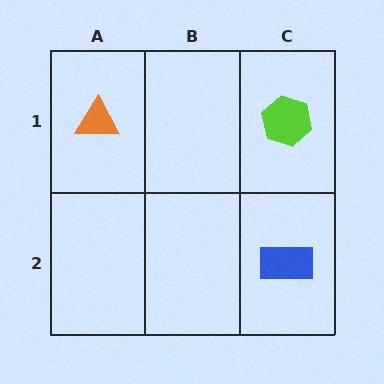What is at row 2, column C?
A blue rectangle.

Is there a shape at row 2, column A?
No, that cell is empty.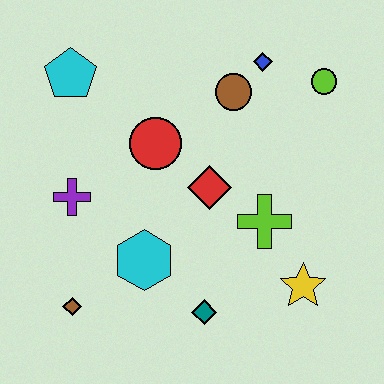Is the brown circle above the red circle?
Yes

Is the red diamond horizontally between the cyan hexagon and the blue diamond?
Yes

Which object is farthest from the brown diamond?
The lime circle is farthest from the brown diamond.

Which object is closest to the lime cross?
The red diamond is closest to the lime cross.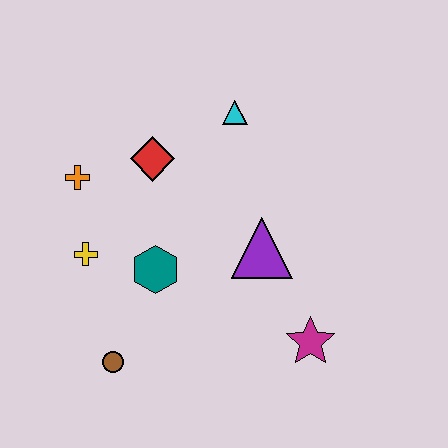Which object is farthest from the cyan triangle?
The brown circle is farthest from the cyan triangle.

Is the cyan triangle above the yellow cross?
Yes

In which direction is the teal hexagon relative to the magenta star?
The teal hexagon is to the left of the magenta star.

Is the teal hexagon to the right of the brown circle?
Yes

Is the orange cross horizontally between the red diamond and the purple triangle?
No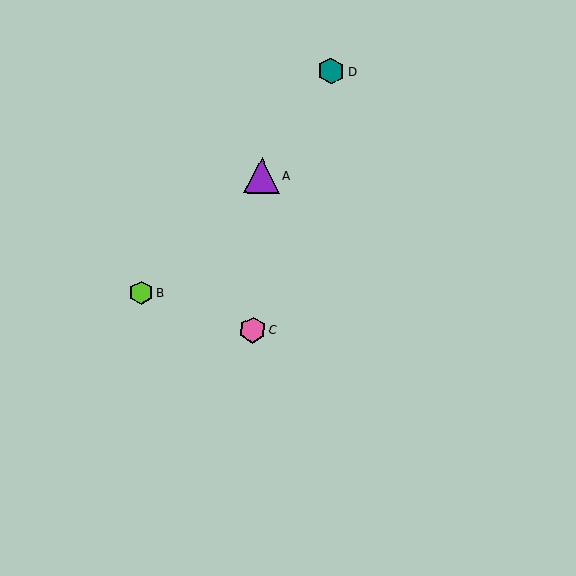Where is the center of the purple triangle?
The center of the purple triangle is at (262, 176).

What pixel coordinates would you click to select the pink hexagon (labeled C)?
Click at (253, 330) to select the pink hexagon C.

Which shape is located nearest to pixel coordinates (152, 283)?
The lime hexagon (labeled B) at (141, 293) is nearest to that location.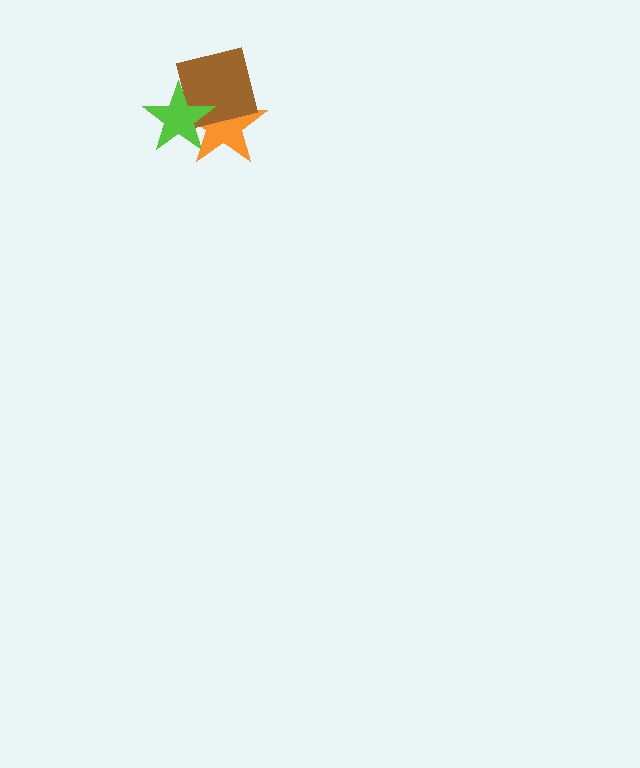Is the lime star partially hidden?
No, no other shape covers it.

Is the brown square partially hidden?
Yes, it is partially covered by another shape.